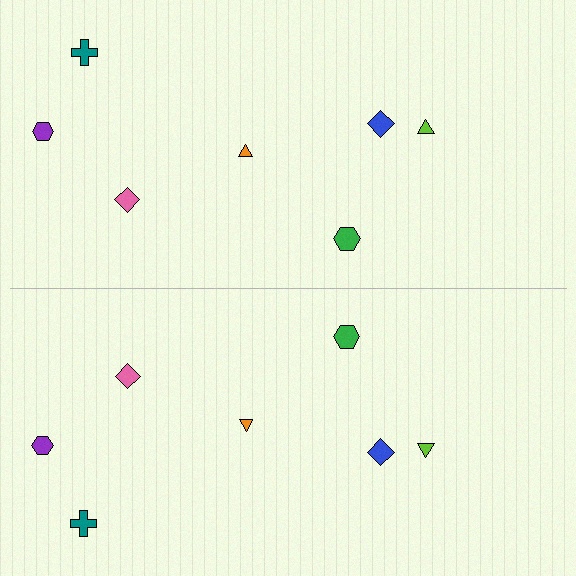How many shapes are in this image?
There are 14 shapes in this image.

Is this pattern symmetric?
Yes, this pattern has bilateral (reflection) symmetry.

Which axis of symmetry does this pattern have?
The pattern has a horizontal axis of symmetry running through the center of the image.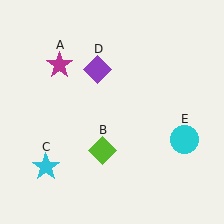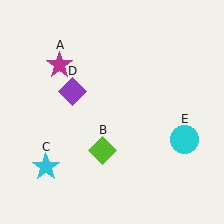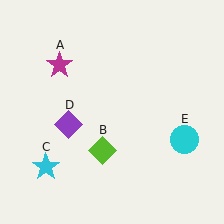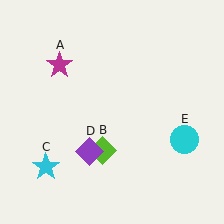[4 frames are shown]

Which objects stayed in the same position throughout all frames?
Magenta star (object A) and lime diamond (object B) and cyan star (object C) and cyan circle (object E) remained stationary.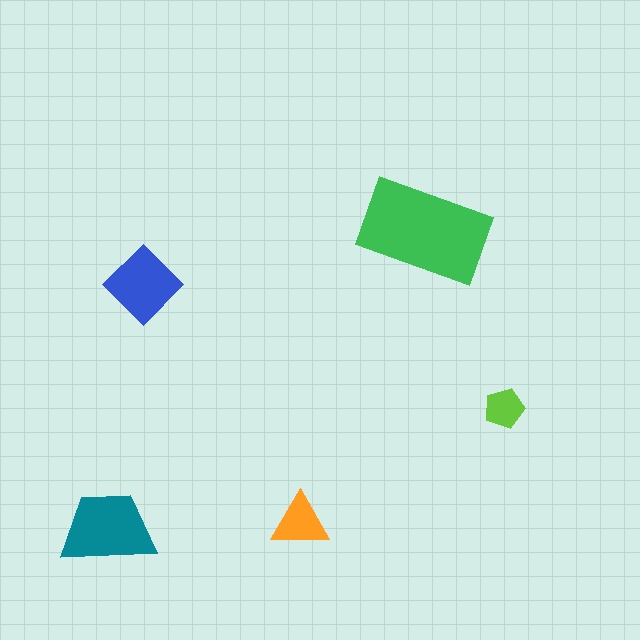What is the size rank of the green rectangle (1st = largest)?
1st.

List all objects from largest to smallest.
The green rectangle, the teal trapezoid, the blue diamond, the orange triangle, the lime pentagon.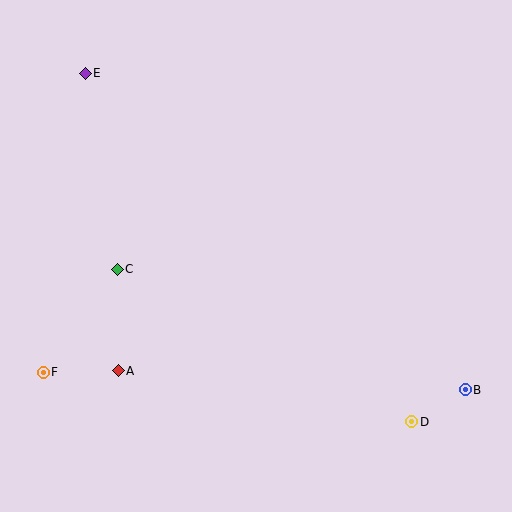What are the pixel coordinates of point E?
Point E is at (85, 73).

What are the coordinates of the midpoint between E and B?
The midpoint between E and B is at (275, 232).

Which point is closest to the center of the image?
Point C at (117, 269) is closest to the center.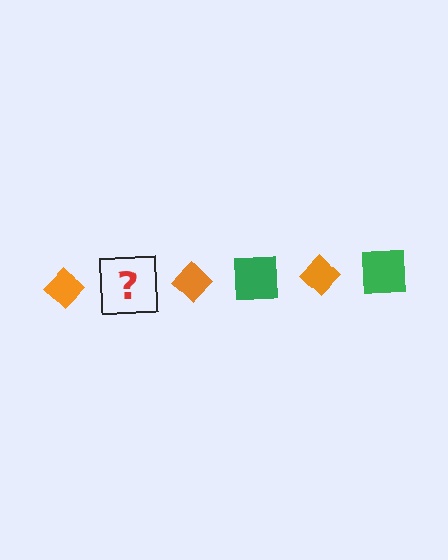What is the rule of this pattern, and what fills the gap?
The rule is that the pattern alternates between orange diamond and green square. The gap should be filled with a green square.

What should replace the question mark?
The question mark should be replaced with a green square.